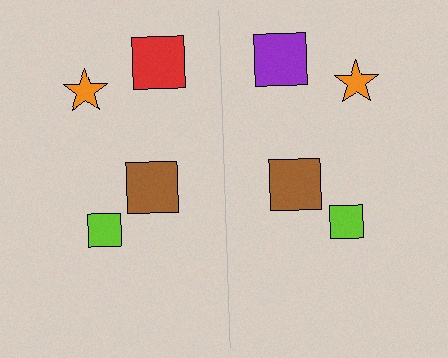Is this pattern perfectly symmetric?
No, the pattern is not perfectly symmetric. The purple square on the right side breaks the symmetry — its mirror counterpart is red.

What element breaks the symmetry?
The purple square on the right side breaks the symmetry — its mirror counterpart is red.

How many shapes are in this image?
There are 8 shapes in this image.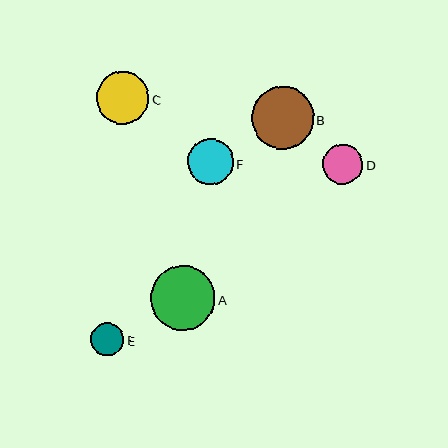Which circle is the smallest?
Circle E is the smallest with a size of approximately 33 pixels.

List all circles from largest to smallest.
From largest to smallest: A, B, C, F, D, E.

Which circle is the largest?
Circle A is the largest with a size of approximately 65 pixels.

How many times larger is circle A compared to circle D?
Circle A is approximately 1.6 times the size of circle D.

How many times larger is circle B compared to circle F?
Circle B is approximately 1.4 times the size of circle F.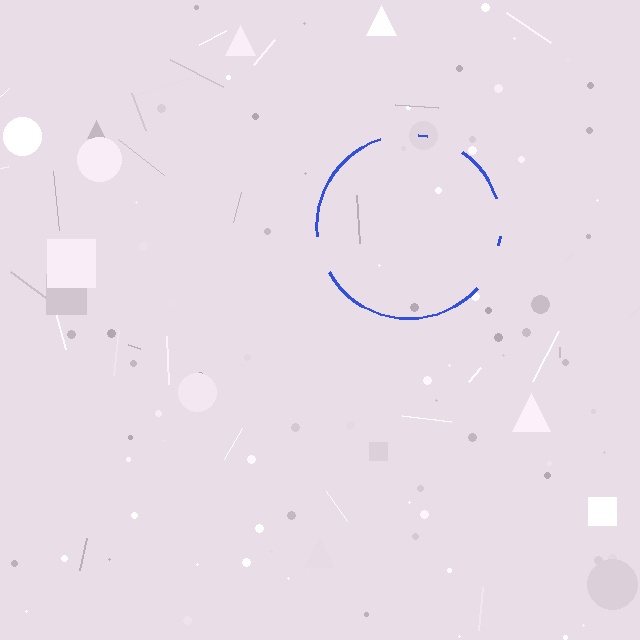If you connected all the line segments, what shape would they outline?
They would outline a circle.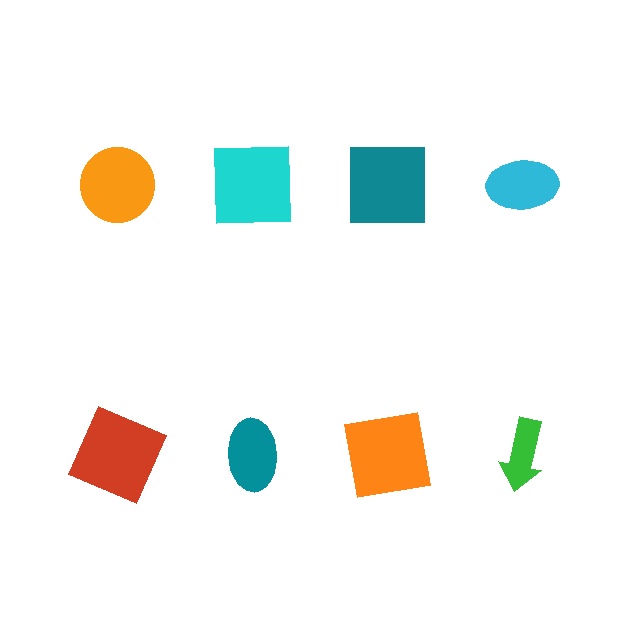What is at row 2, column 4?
A green arrow.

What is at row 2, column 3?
An orange square.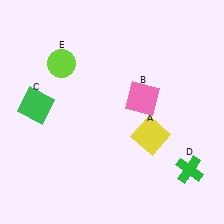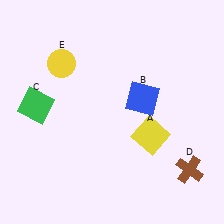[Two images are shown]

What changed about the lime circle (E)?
In Image 1, E is lime. In Image 2, it changed to yellow.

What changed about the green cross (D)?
In Image 1, D is green. In Image 2, it changed to brown.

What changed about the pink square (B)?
In Image 1, B is pink. In Image 2, it changed to blue.